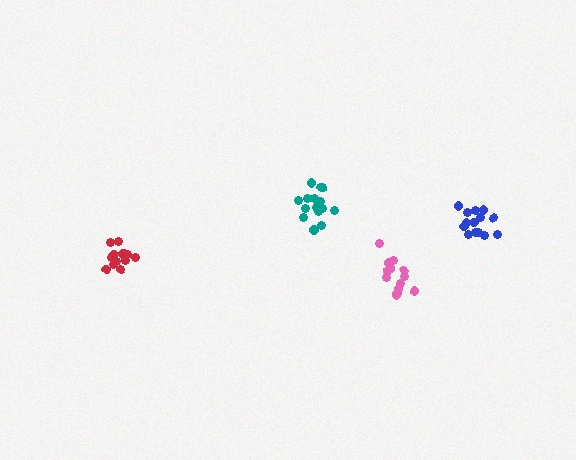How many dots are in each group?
Group 1: 13 dots, Group 2: 14 dots, Group 3: 16 dots, Group 4: 13 dots (56 total).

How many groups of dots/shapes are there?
There are 4 groups.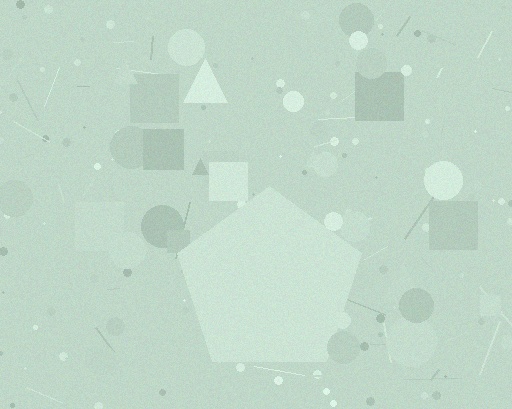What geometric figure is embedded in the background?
A pentagon is embedded in the background.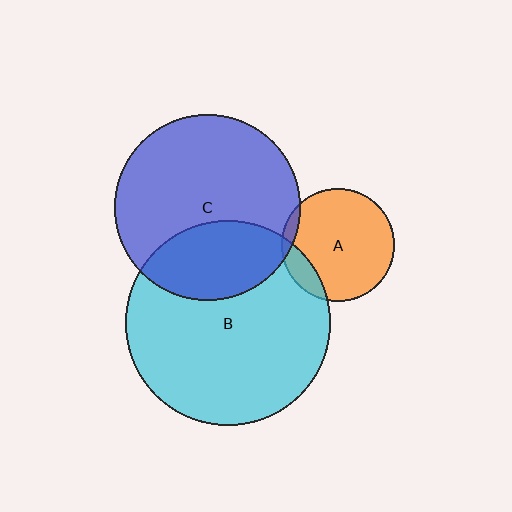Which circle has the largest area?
Circle B (cyan).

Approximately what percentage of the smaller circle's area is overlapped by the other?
Approximately 30%.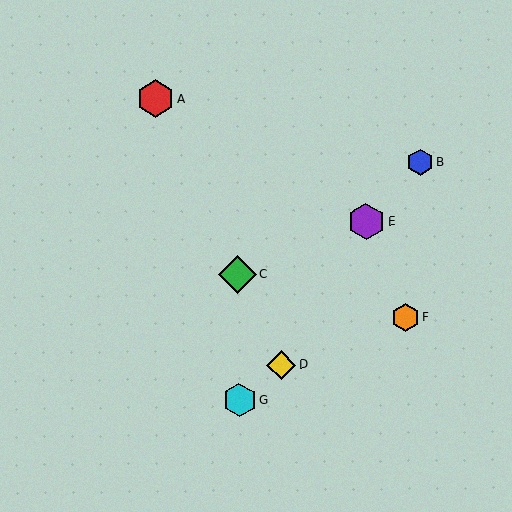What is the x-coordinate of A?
Object A is at x≈156.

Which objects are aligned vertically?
Objects C, G are aligned vertically.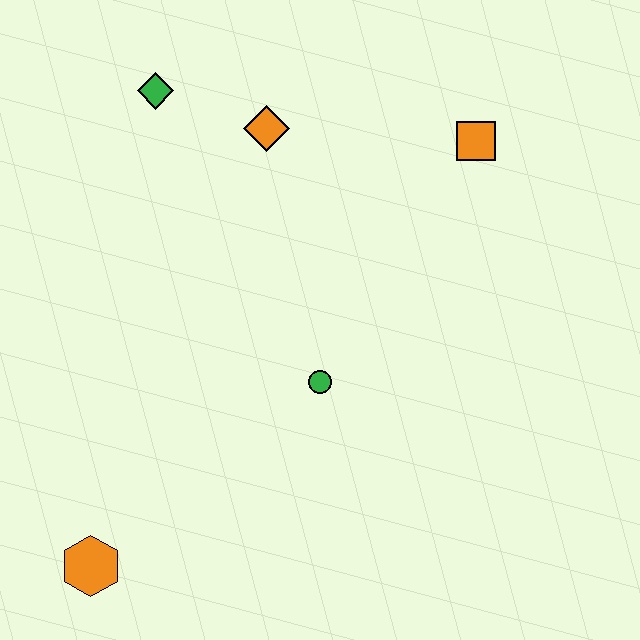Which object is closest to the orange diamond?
The green diamond is closest to the orange diamond.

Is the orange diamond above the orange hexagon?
Yes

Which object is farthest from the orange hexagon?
The orange square is farthest from the orange hexagon.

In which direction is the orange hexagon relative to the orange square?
The orange hexagon is below the orange square.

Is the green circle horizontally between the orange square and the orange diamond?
Yes